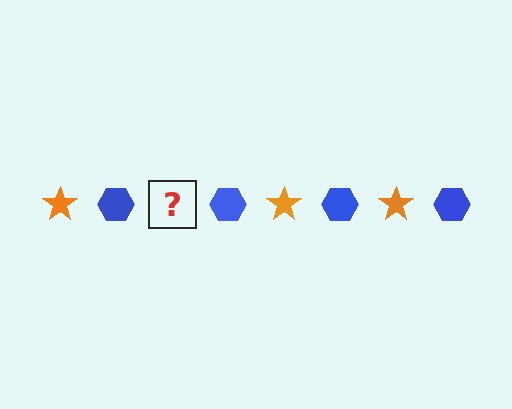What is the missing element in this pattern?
The missing element is an orange star.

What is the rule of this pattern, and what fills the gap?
The rule is that the pattern alternates between orange star and blue hexagon. The gap should be filled with an orange star.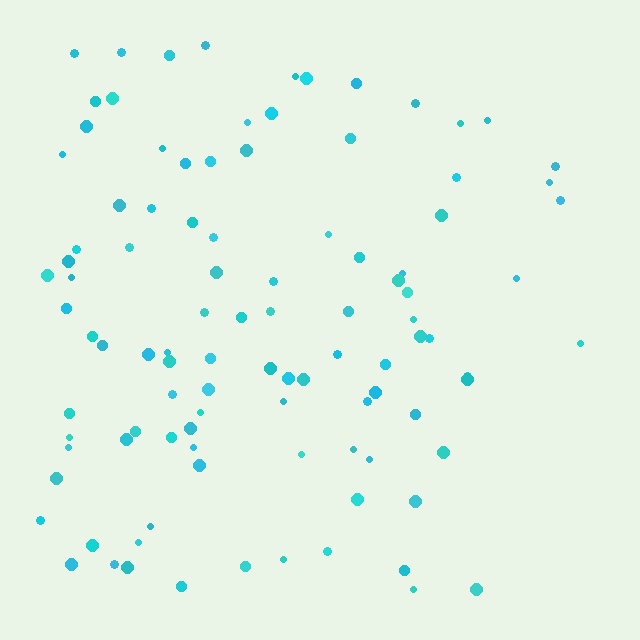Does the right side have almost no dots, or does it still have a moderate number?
Still a moderate number, just noticeably fewer than the left.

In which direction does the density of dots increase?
From right to left, with the left side densest.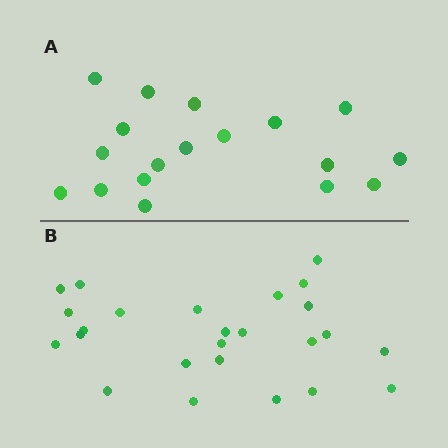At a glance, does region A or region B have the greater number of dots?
Region B (the bottom region) has more dots.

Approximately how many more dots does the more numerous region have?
Region B has roughly 8 or so more dots than region A.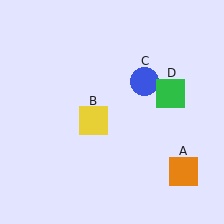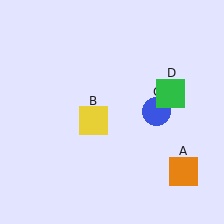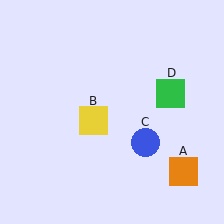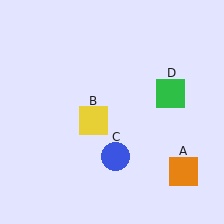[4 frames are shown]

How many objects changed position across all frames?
1 object changed position: blue circle (object C).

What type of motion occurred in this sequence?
The blue circle (object C) rotated clockwise around the center of the scene.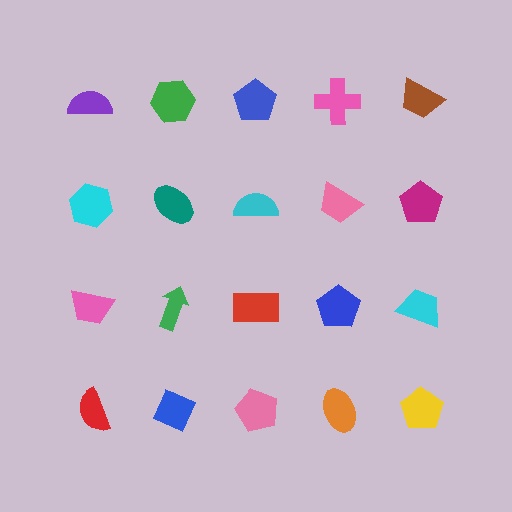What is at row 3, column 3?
A red rectangle.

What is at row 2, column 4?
A pink trapezoid.